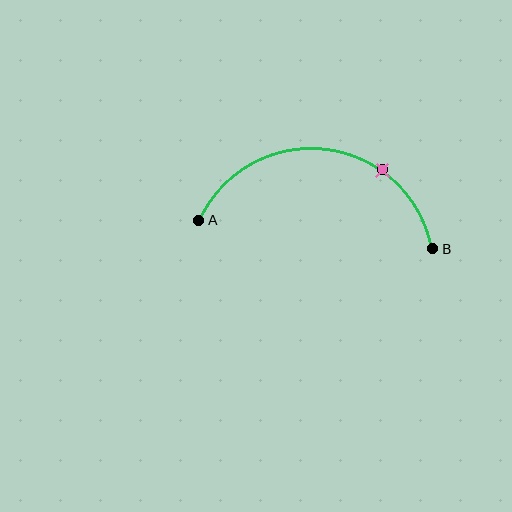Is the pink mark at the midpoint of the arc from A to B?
No. The pink mark lies on the arc but is closer to endpoint B. The arc midpoint would be at the point on the curve equidistant along the arc from both A and B.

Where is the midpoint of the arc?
The arc midpoint is the point on the curve farthest from the straight line joining A and B. It sits above that line.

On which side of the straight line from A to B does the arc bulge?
The arc bulges above the straight line connecting A and B.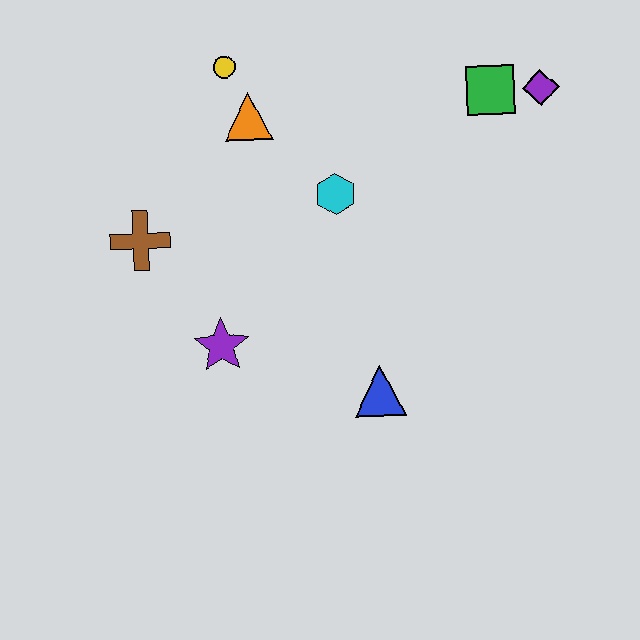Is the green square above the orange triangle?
Yes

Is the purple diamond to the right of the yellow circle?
Yes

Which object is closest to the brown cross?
The purple star is closest to the brown cross.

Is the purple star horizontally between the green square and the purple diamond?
No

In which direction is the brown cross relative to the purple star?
The brown cross is above the purple star.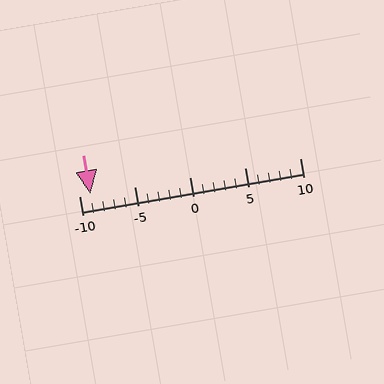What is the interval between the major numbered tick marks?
The major tick marks are spaced 5 units apart.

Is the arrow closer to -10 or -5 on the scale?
The arrow is closer to -10.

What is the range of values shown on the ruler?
The ruler shows values from -10 to 10.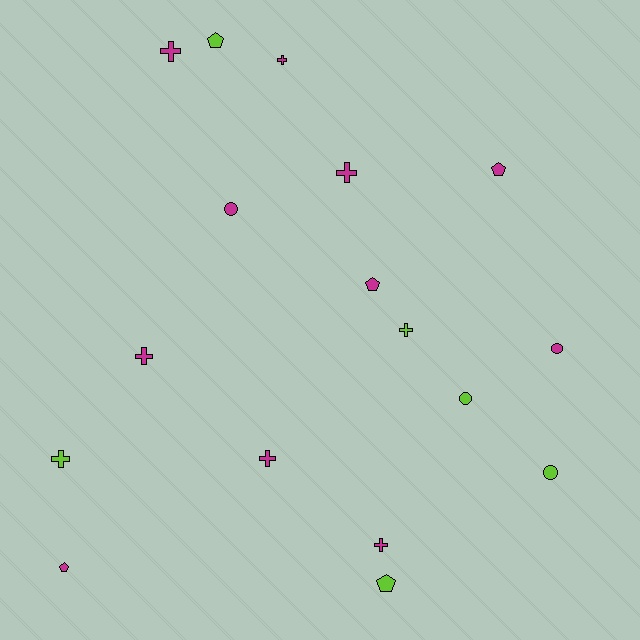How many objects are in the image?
There are 17 objects.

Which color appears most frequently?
Magenta, with 11 objects.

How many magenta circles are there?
There are 2 magenta circles.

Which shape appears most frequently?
Cross, with 8 objects.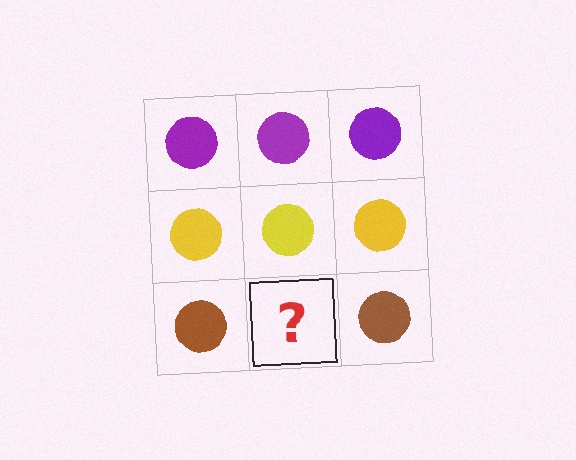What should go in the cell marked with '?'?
The missing cell should contain a brown circle.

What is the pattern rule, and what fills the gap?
The rule is that each row has a consistent color. The gap should be filled with a brown circle.